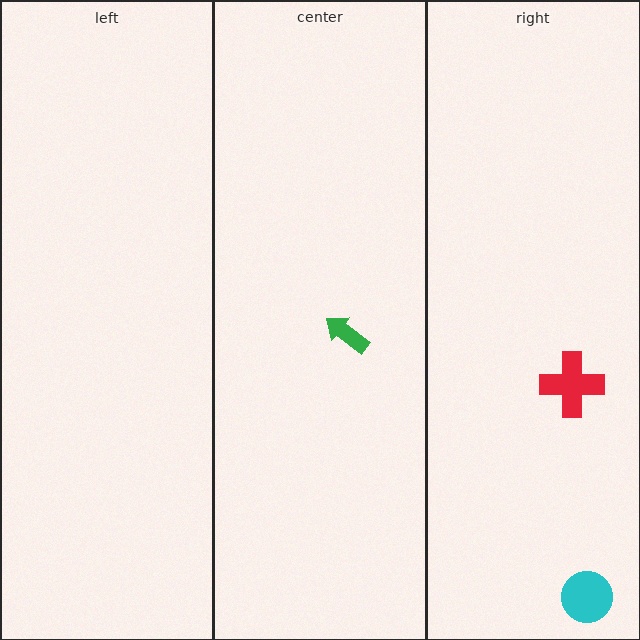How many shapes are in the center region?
1.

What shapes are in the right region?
The cyan circle, the red cross.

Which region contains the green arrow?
The center region.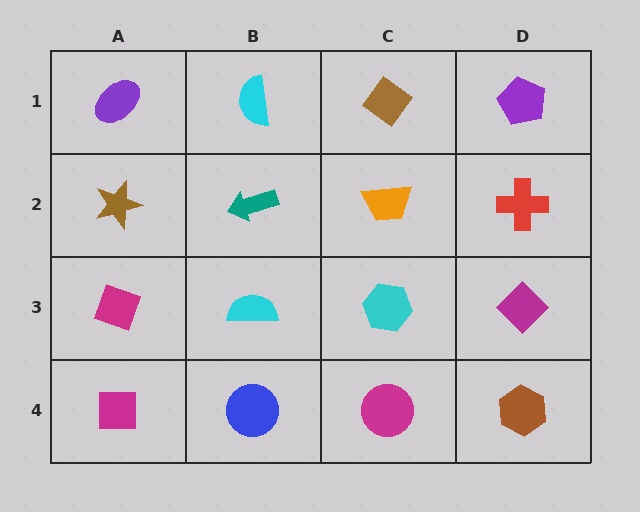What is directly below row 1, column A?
A brown star.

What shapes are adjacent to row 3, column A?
A brown star (row 2, column A), a magenta square (row 4, column A), a cyan semicircle (row 3, column B).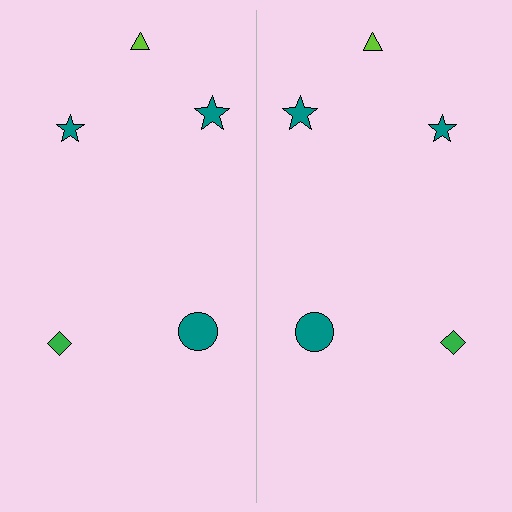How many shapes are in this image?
There are 10 shapes in this image.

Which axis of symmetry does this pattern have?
The pattern has a vertical axis of symmetry running through the center of the image.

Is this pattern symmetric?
Yes, this pattern has bilateral (reflection) symmetry.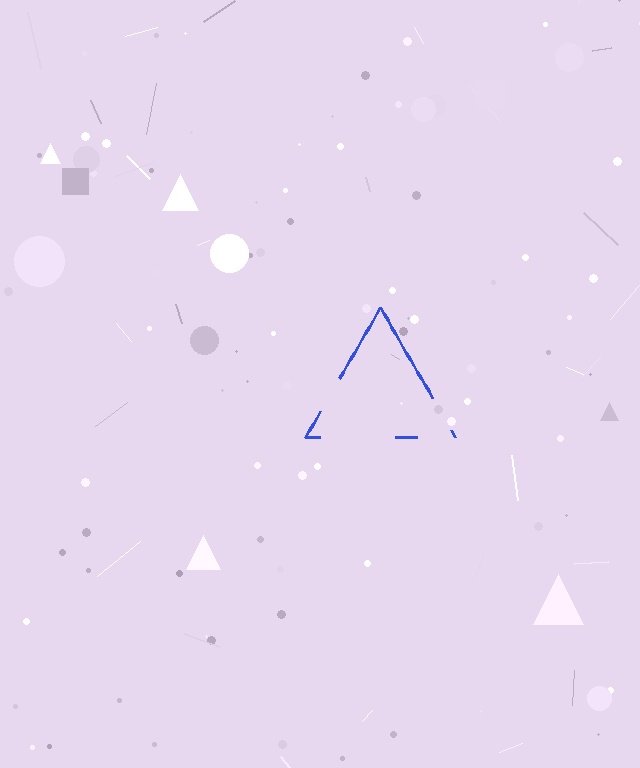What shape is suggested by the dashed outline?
The dashed outline suggests a triangle.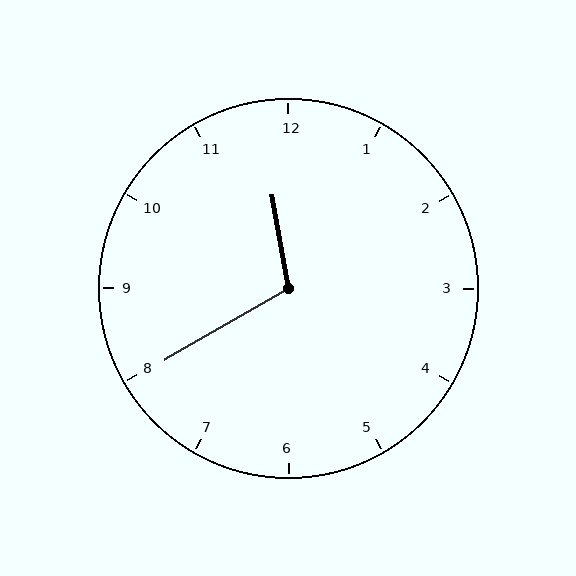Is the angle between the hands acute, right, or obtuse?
It is obtuse.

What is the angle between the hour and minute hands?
Approximately 110 degrees.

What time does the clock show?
11:40.